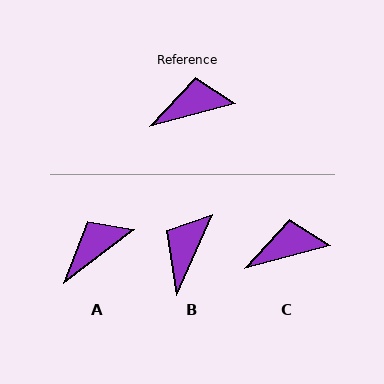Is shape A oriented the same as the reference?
No, it is off by about 22 degrees.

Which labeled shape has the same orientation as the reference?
C.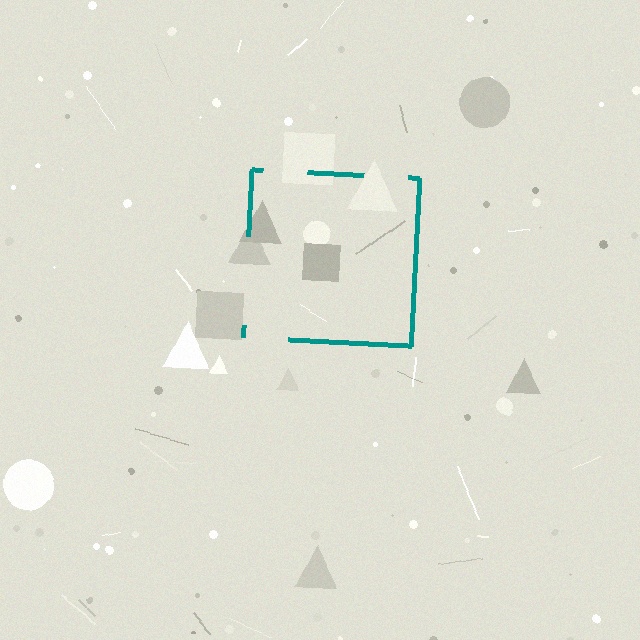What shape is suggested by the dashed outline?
The dashed outline suggests a square.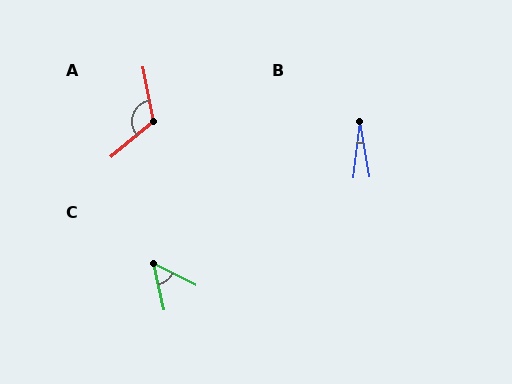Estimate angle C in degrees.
Approximately 50 degrees.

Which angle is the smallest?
B, at approximately 16 degrees.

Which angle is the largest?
A, at approximately 119 degrees.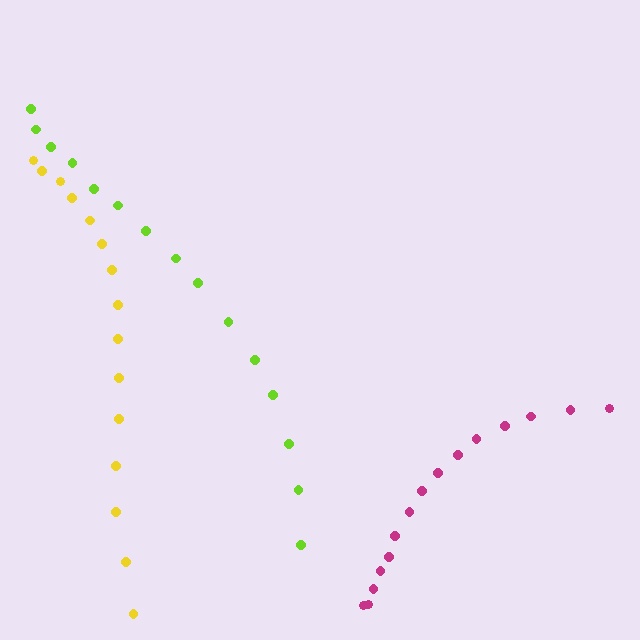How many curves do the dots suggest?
There are 3 distinct paths.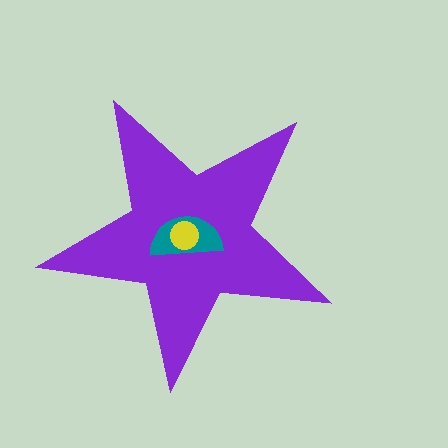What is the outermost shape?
The purple star.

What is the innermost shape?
The yellow circle.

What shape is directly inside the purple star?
The teal semicircle.